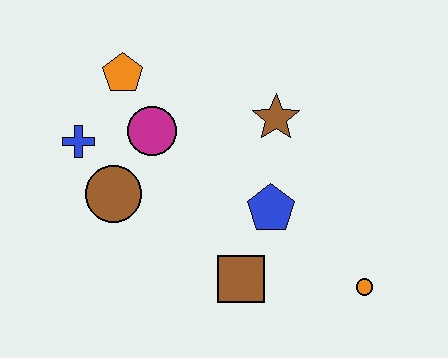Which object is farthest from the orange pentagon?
The orange circle is farthest from the orange pentagon.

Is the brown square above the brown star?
No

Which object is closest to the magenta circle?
The orange pentagon is closest to the magenta circle.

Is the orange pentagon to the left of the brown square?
Yes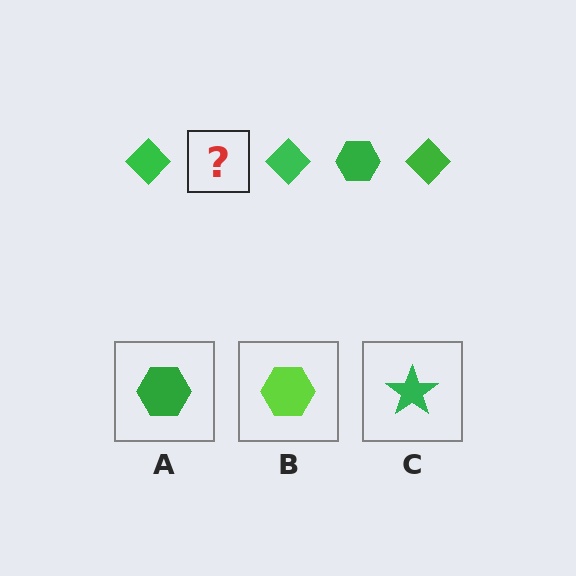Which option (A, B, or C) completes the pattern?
A.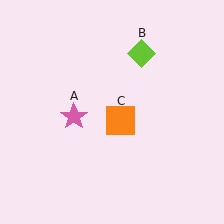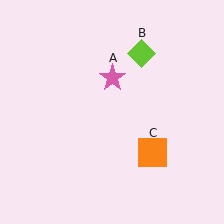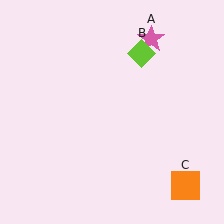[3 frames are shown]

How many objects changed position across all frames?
2 objects changed position: pink star (object A), orange square (object C).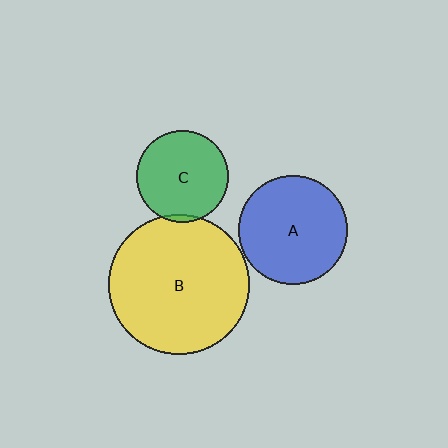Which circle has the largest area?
Circle B (yellow).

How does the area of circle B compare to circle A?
Approximately 1.7 times.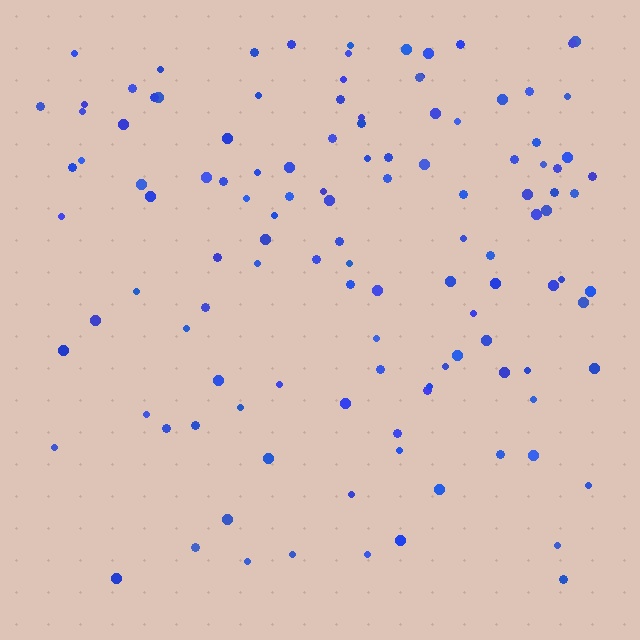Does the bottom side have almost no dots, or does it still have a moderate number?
Still a moderate number, just noticeably fewer than the top.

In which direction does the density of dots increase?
From bottom to top, with the top side densest.